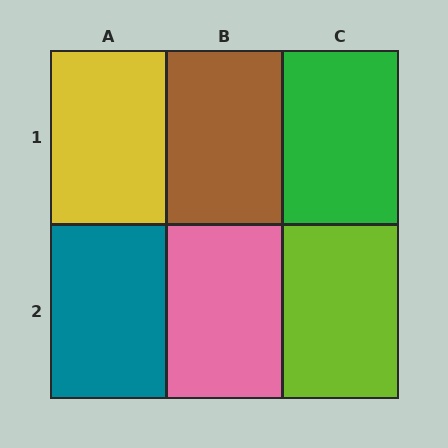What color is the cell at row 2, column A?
Teal.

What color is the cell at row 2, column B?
Pink.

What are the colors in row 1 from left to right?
Yellow, brown, green.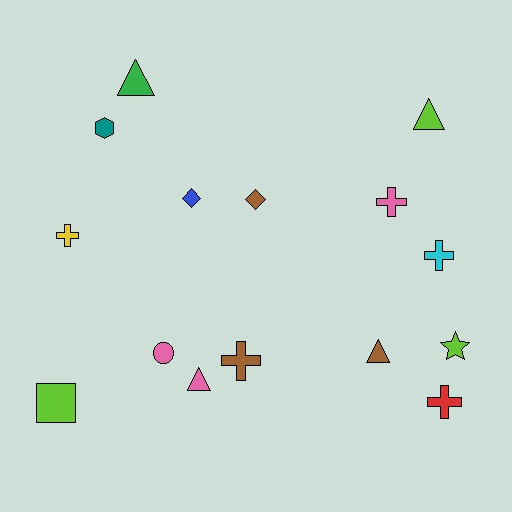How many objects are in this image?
There are 15 objects.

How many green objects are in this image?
There is 1 green object.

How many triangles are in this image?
There are 4 triangles.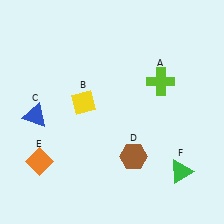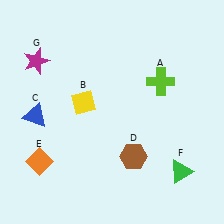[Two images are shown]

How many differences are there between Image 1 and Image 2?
There is 1 difference between the two images.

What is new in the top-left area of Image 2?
A magenta star (G) was added in the top-left area of Image 2.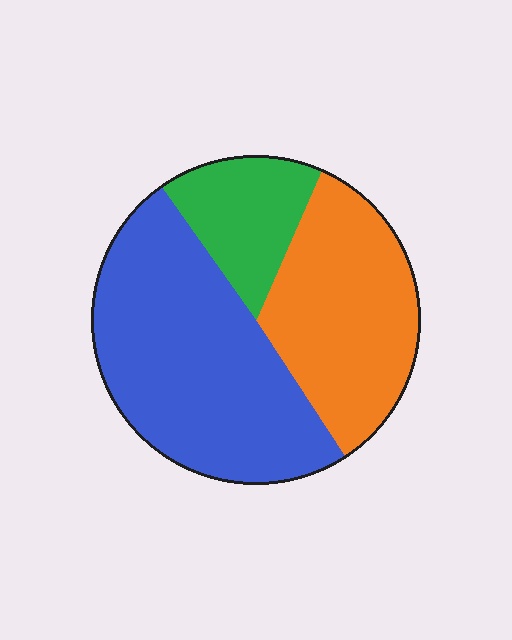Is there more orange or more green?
Orange.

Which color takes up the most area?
Blue, at roughly 50%.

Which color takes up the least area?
Green, at roughly 15%.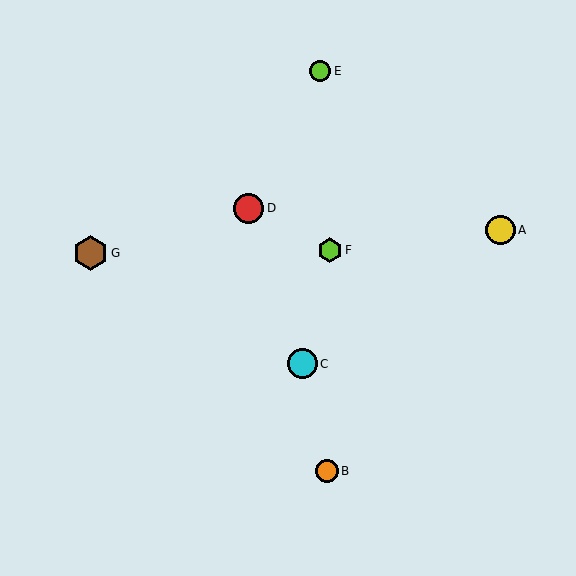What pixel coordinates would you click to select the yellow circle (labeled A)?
Click at (501, 230) to select the yellow circle A.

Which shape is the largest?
The brown hexagon (labeled G) is the largest.